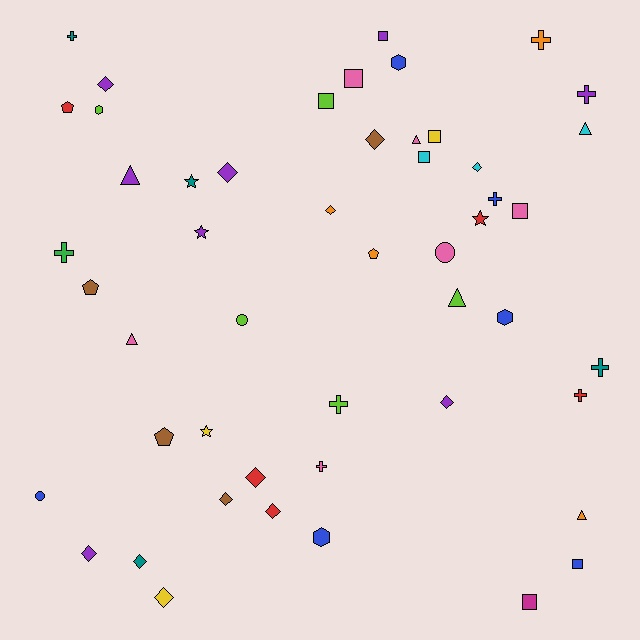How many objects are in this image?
There are 50 objects.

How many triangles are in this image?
There are 6 triangles.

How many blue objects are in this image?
There are 6 blue objects.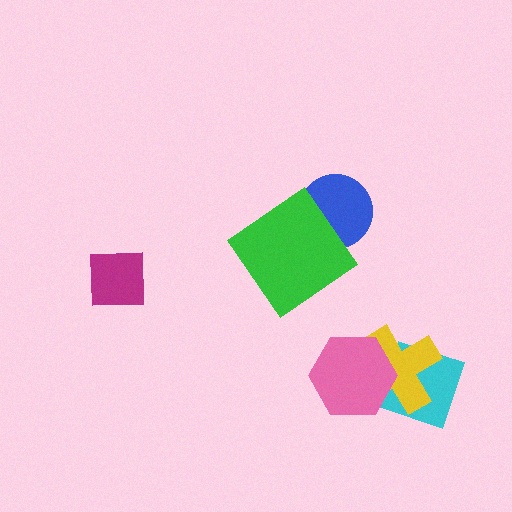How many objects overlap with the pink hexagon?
2 objects overlap with the pink hexagon.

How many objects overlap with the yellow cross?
2 objects overlap with the yellow cross.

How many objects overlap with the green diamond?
1 object overlaps with the green diamond.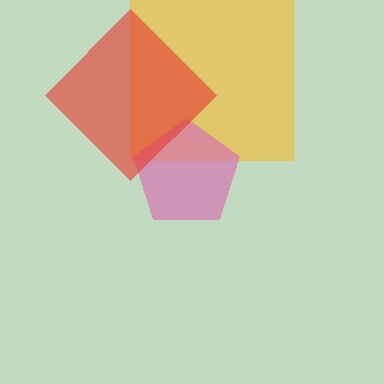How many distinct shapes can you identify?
There are 3 distinct shapes: a yellow square, a pink pentagon, a red diamond.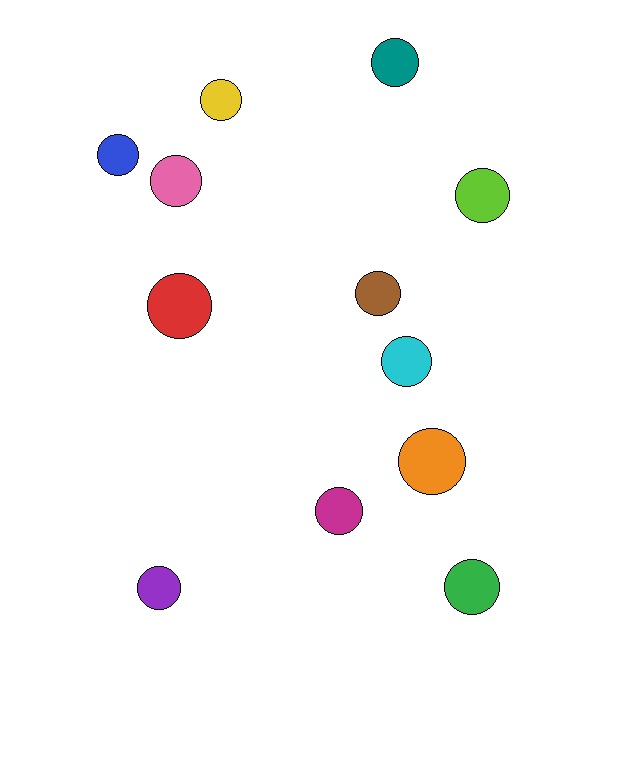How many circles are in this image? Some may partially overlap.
There are 12 circles.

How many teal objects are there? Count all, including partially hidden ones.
There is 1 teal object.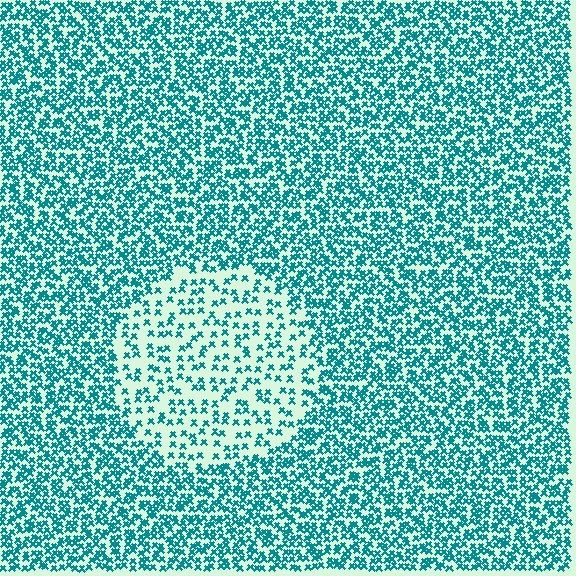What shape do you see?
I see a circle.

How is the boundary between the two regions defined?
The boundary is defined by a change in element density (approximately 2.3x ratio). All elements are the same color, size, and shape.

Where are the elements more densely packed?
The elements are more densely packed outside the circle boundary.